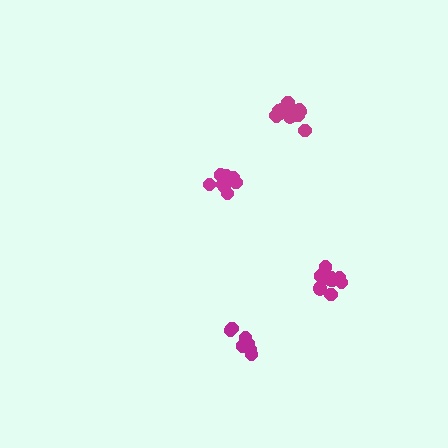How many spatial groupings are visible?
There are 4 spatial groupings.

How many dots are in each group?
Group 1: 8 dots, Group 2: 14 dots, Group 3: 9 dots, Group 4: 11 dots (42 total).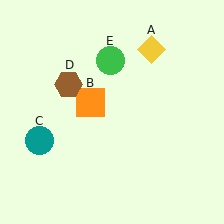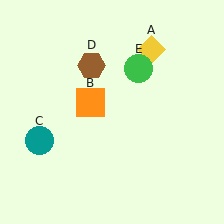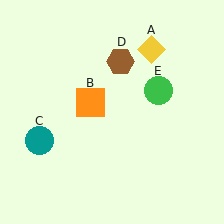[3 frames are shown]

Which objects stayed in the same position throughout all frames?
Yellow diamond (object A) and orange square (object B) and teal circle (object C) remained stationary.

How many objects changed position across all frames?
2 objects changed position: brown hexagon (object D), green circle (object E).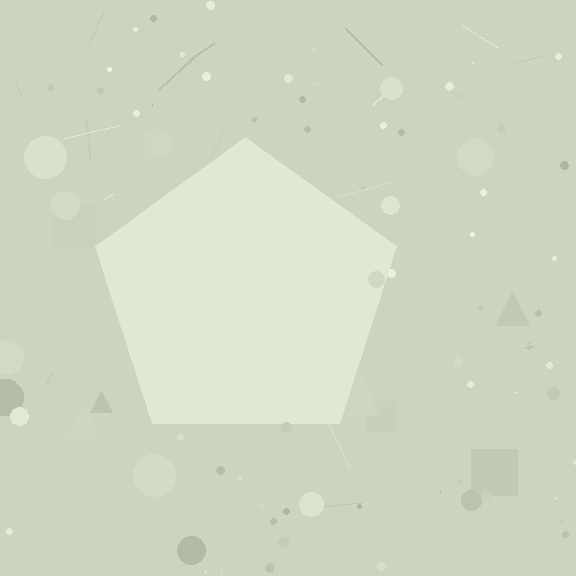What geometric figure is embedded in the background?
A pentagon is embedded in the background.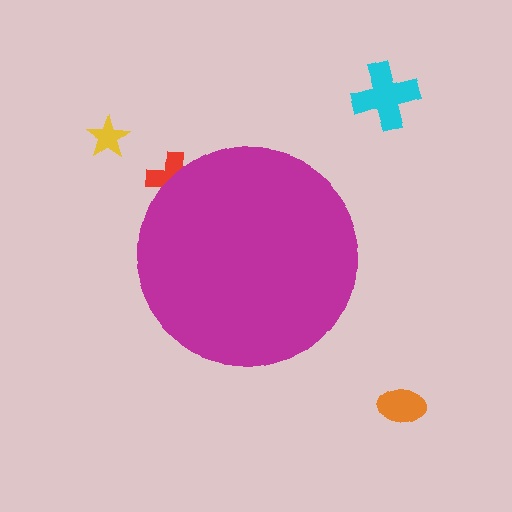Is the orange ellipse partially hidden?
No, the orange ellipse is fully visible.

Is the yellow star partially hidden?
No, the yellow star is fully visible.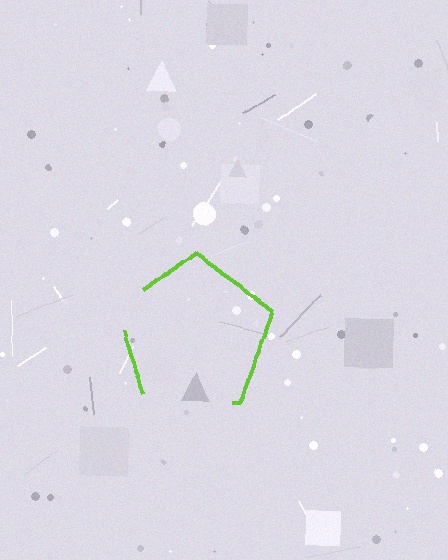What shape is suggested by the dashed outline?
The dashed outline suggests a pentagon.